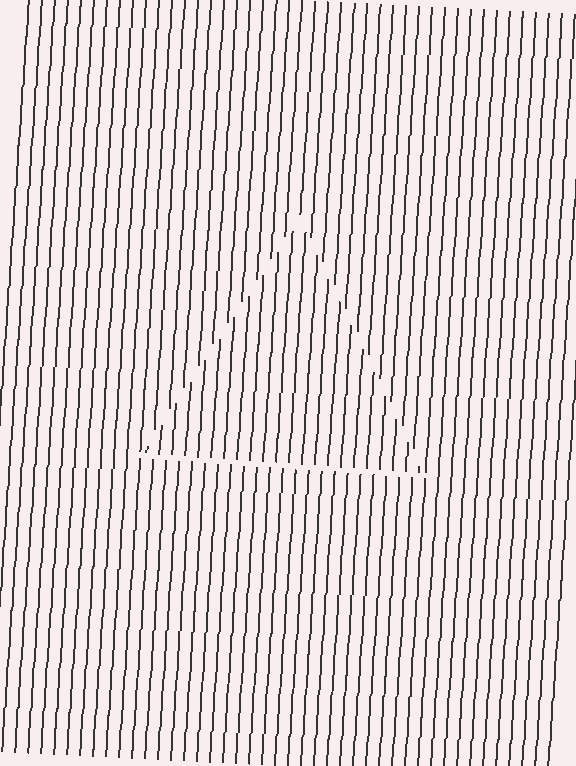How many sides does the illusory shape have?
3 sides — the line-ends trace a triangle.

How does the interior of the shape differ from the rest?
The interior of the shape contains the same grating, shifted by half a period — the contour is defined by the phase discontinuity where line-ends from the inner and outer gratings abut.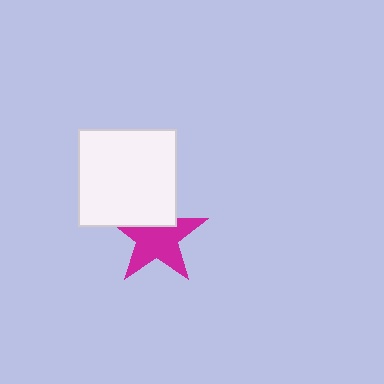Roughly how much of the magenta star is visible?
Most of it is visible (roughly 68%).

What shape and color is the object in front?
The object in front is a white square.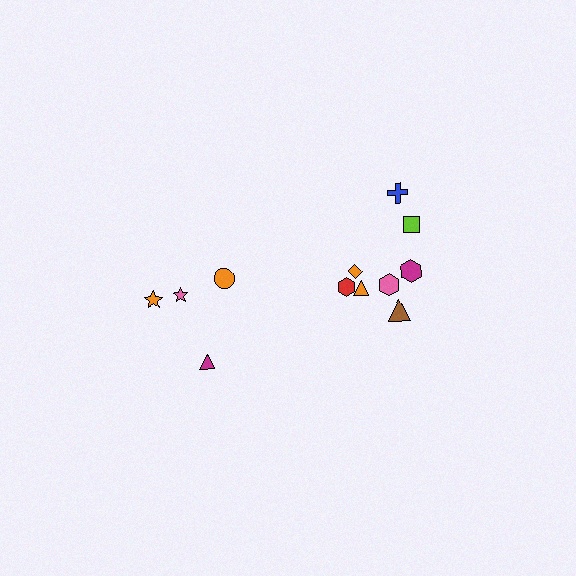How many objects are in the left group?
There are 4 objects.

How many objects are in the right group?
There are 8 objects.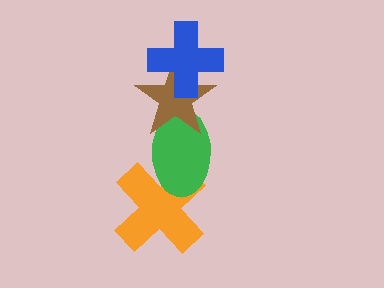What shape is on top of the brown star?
The blue cross is on top of the brown star.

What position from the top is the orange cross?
The orange cross is 4th from the top.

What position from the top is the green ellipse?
The green ellipse is 3rd from the top.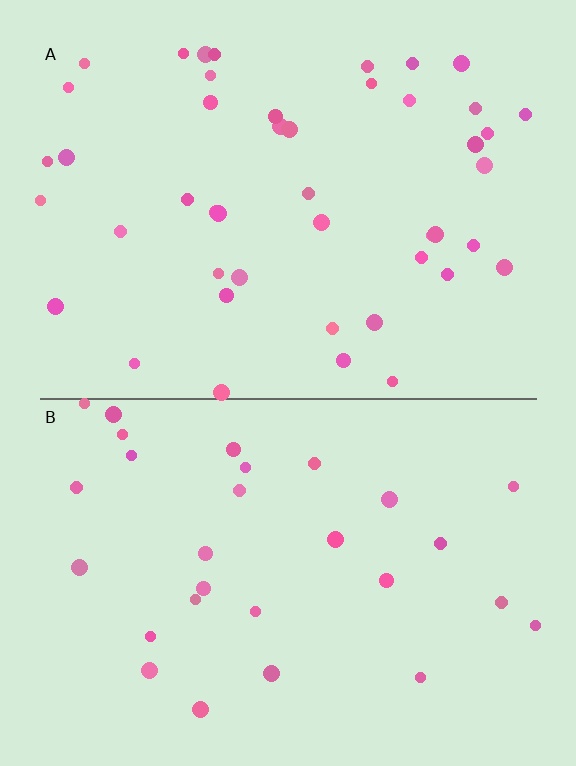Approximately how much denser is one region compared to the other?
Approximately 1.6× — region A over region B.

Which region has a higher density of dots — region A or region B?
A (the top).